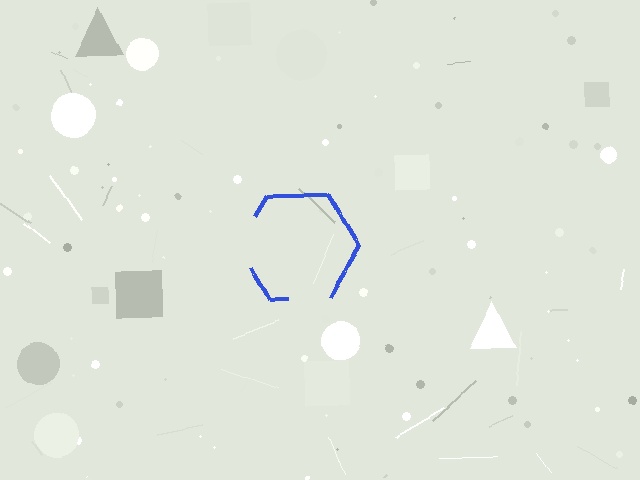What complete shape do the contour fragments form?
The contour fragments form a hexagon.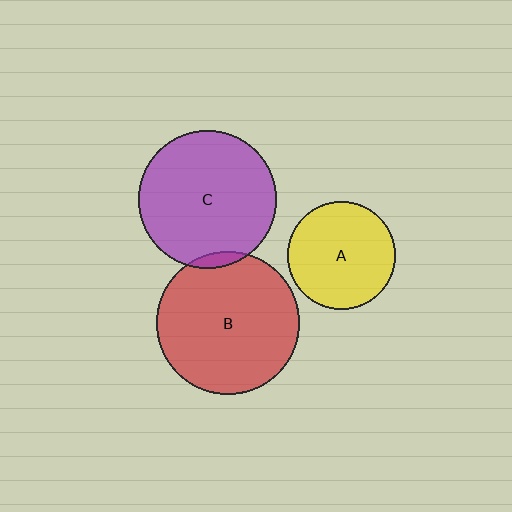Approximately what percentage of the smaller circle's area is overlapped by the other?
Approximately 5%.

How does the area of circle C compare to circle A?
Approximately 1.6 times.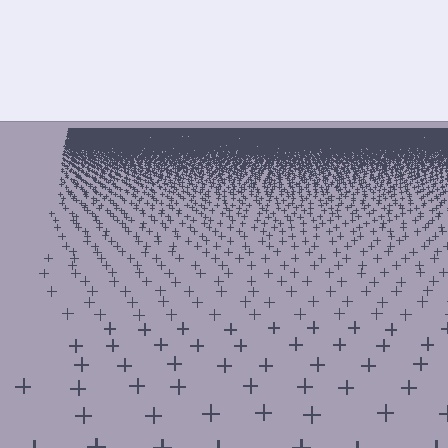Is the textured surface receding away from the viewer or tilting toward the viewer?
The surface is receding away from the viewer. Texture elements get smaller and denser toward the top.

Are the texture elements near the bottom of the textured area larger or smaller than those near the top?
Larger. Near the bottom, elements are closer to the viewer and appear at a bigger on-screen size.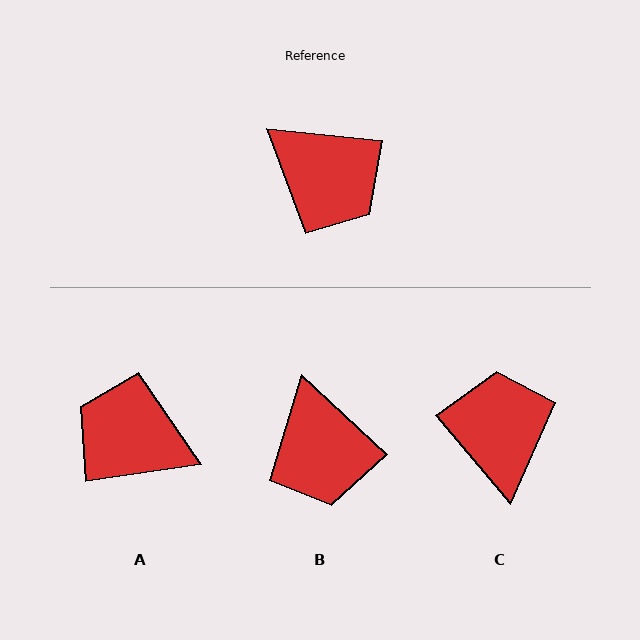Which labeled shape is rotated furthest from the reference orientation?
A, about 166 degrees away.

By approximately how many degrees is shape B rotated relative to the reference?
Approximately 38 degrees clockwise.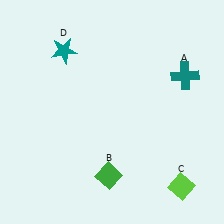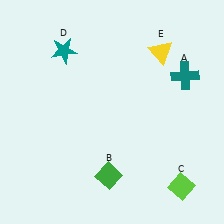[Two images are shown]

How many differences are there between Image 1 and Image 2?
There is 1 difference between the two images.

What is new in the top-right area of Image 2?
A yellow triangle (E) was added in the top-right area of Image 2.